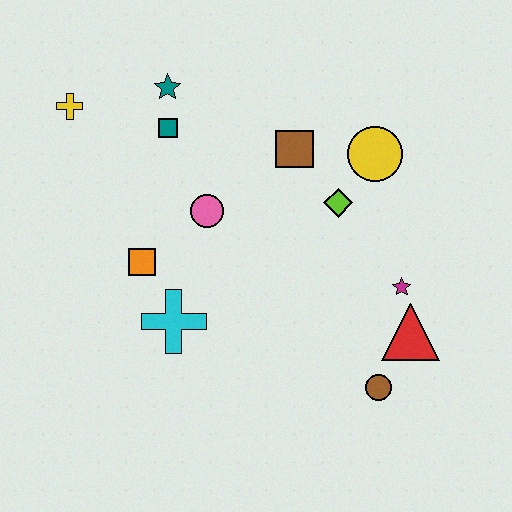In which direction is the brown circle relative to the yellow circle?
The brown circle is below the yellow circle.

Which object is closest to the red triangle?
The magenta star is closest to the red triangle.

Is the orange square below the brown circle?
No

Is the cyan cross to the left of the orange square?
No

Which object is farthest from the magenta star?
The yellow cross is farthest from the magenta star.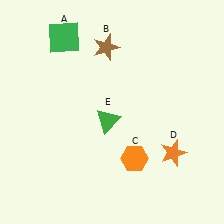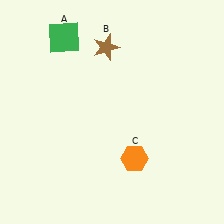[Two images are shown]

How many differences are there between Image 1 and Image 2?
There are 2 differences between the two images.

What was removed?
The orange star (D), the green triangle (E) were removed in Image 2.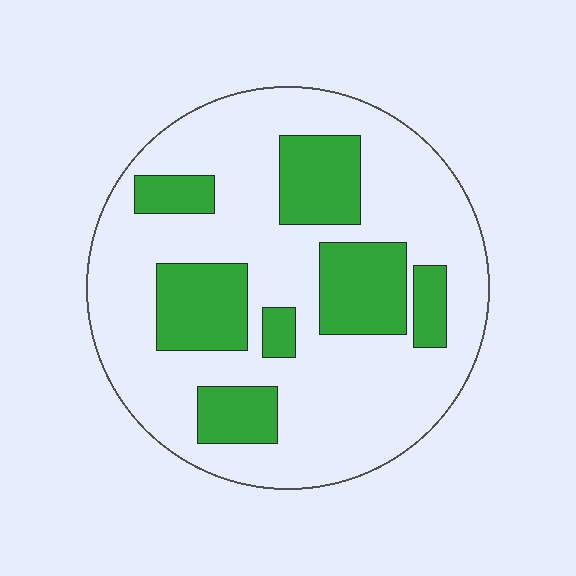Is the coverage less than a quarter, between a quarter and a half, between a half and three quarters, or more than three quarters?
Between a quarter and a half.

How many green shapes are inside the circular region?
7.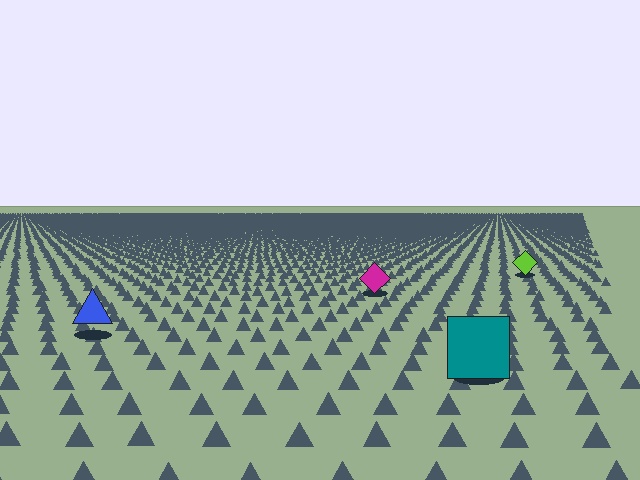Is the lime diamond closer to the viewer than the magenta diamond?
No. The magenta diamond is closer — you can tell from the texture gradient: the ground texture is coarser near it.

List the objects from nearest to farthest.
From nearest to farthest: the teal square, the blue triangle, the magenta diamond, the lime diamond.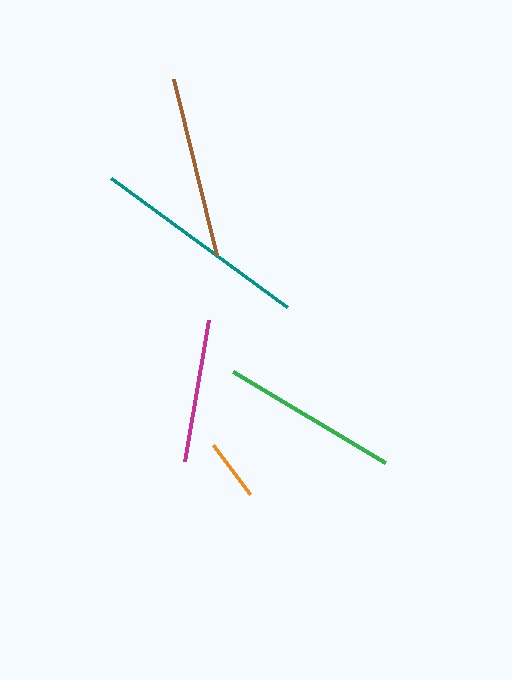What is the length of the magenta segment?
The magenta segment is approximately 143 pixels long.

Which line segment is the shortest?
The orange line is the shortest at approximately 61 pixels.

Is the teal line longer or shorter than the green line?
The teal line is longer than the green line.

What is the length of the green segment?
The green segment is approximately 177 pixels long.